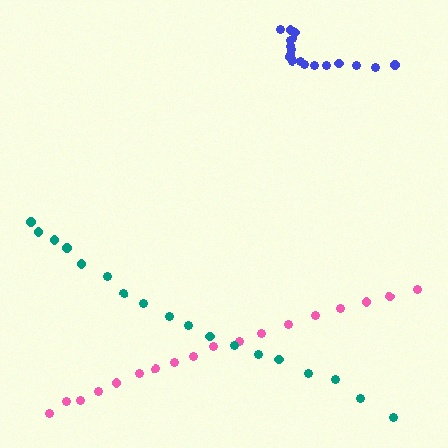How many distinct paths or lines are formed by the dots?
There are 3 distinct paths.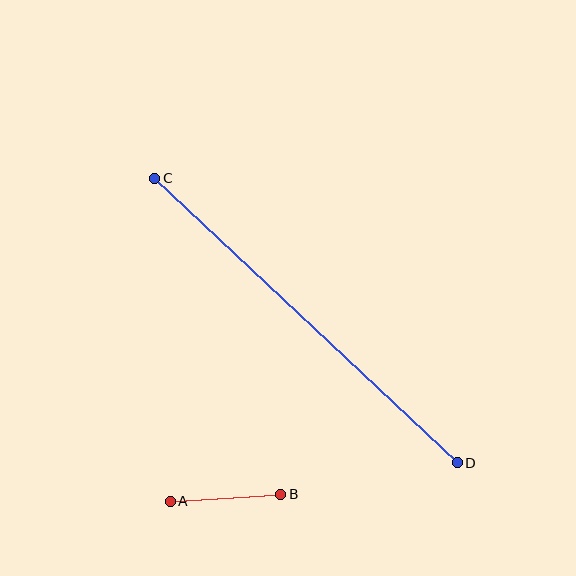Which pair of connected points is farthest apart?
Points C and D are farthest apart.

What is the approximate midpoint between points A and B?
The midpoint is at approximately (225, 498) pixels.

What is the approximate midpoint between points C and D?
The midpoint is at approximately (306, 320) pixels.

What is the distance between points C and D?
The distance is approximately 415 pixels.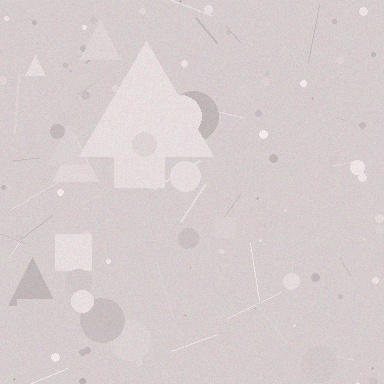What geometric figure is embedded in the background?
A triangle is embedded in the background.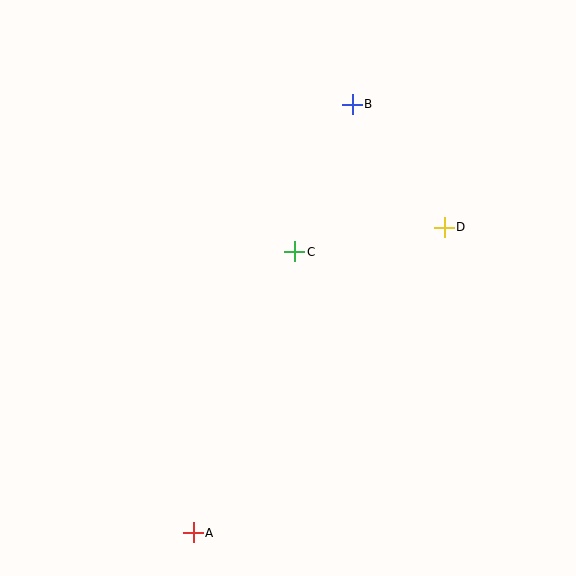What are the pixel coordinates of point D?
Point D is at (444, 227).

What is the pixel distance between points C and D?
The distance between C and D is 151 pixels.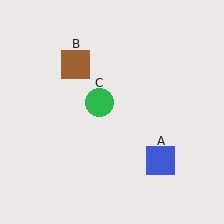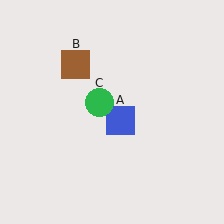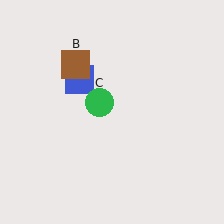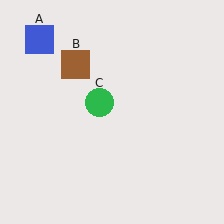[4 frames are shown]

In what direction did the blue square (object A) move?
The blue square (object A) moved up and to the left.